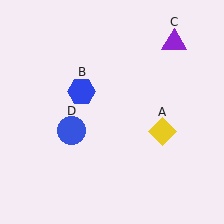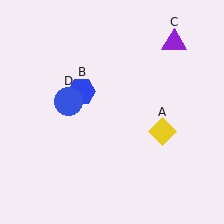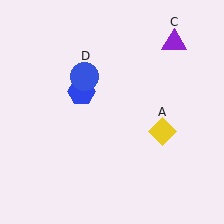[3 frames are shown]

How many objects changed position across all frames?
1 object changed position: blue circle (object D).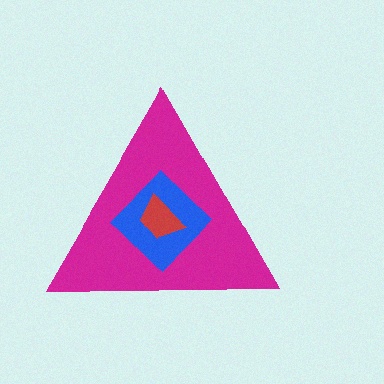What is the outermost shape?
The magenta triangle.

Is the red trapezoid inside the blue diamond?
Yes.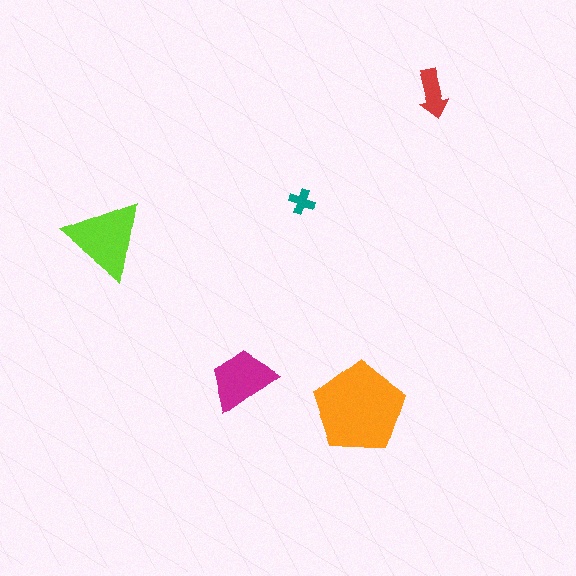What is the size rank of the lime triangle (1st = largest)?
2nd.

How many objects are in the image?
There are 5 objects in the image.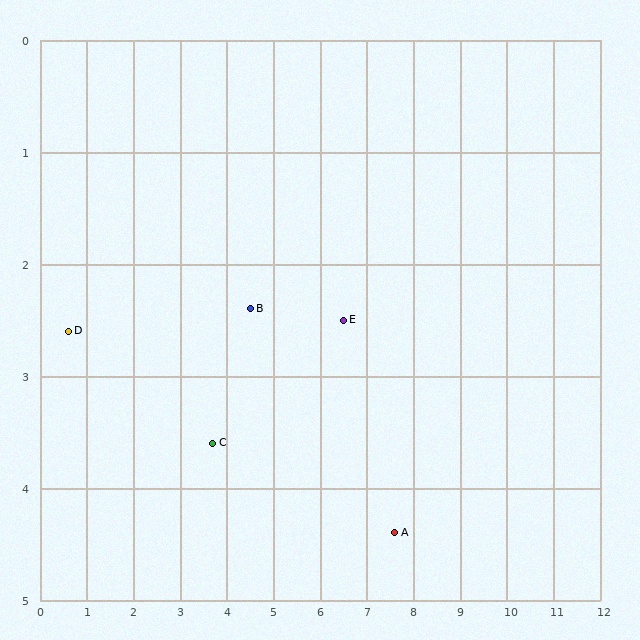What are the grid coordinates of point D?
Point D is at approximately (0.6, 2.6).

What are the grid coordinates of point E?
Point E is at approximately (6.5, 2.5).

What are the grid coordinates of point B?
Point B is at approximately (4.5, 2.4).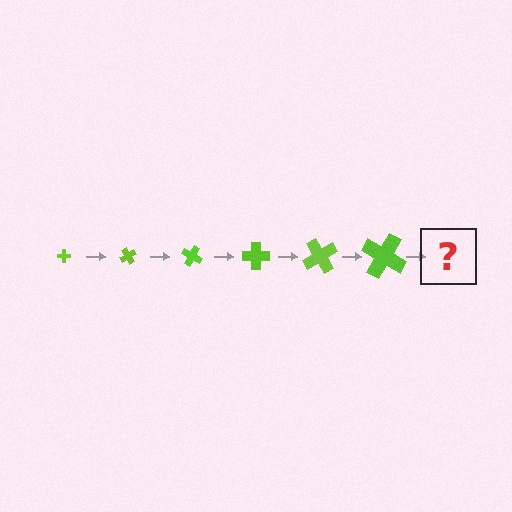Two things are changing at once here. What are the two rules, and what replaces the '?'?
The two rules are that the cross grows larger each step and it rotates 60 degrees each step. The '?' should be a cross, larger than the previous one and rotated 360 degrees from the start.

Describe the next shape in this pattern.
It should be a cross, larger than the previous one and rotated 360 degrees from the start.